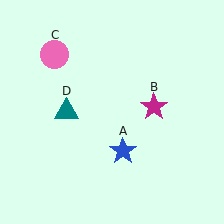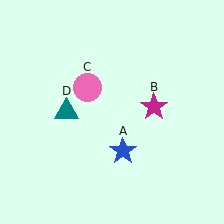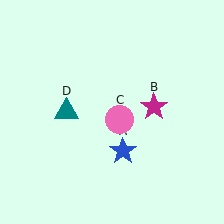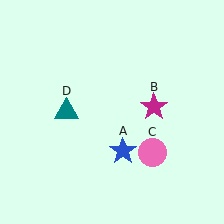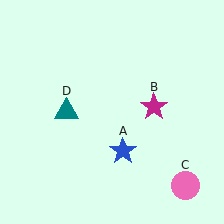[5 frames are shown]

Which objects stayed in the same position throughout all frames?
Blue star (object A) and magenta star (object B) and teal triangle (object D) remained stationary.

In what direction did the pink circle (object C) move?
The pink circle (object C) moved down and to the right.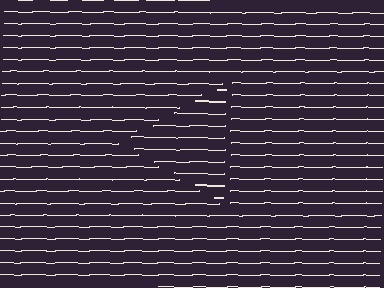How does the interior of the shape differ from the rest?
The interior of the shape contains the same grating, shifted by half a period — the contour is defined by the phase discontinuity where line-ends from the inner and outer gratings abut.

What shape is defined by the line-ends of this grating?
An illusory triangle. The interior of the shape contains the same grating, shifted by half a period — the contour is defined by the phase discontinuity where line-ends from the inner and outer gratings abut.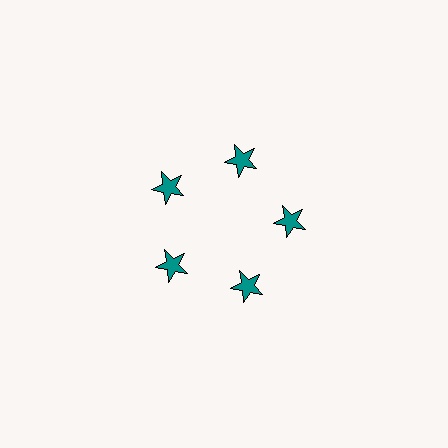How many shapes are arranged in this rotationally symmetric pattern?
There are 5 shapes, arranged in 5 groups of 1.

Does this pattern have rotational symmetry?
Yes, this pattern has 5-fold rotational symmetry. It looks the same after rotating 72 degrees around the center.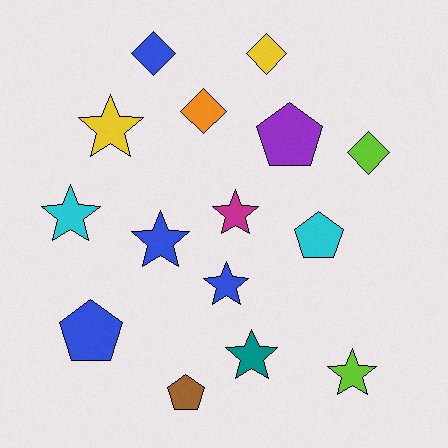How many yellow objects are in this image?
There are 2 yellow objects.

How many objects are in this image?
There are 15 objects.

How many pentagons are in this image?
There are 4 pentagons.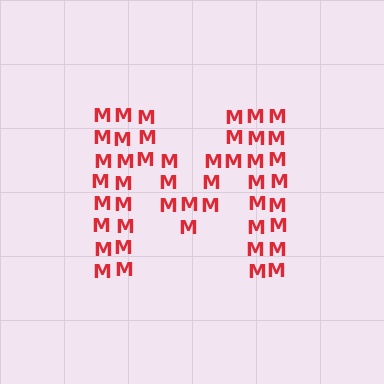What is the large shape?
The large shape is the letter M.